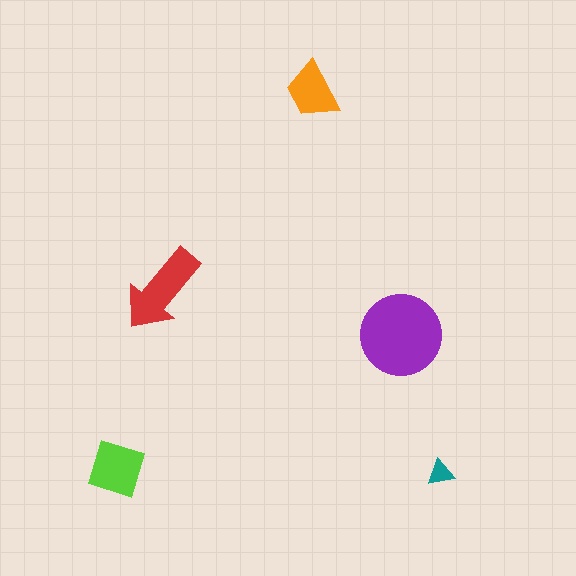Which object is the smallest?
The teal triangle.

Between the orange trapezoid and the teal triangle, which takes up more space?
The orange trapezoid.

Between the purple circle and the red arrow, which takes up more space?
The purple circle.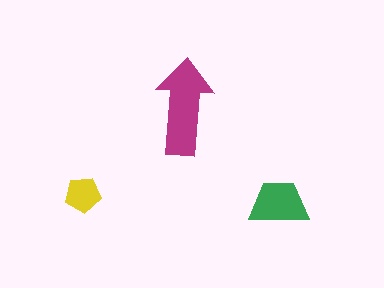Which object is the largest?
The magenta arrow.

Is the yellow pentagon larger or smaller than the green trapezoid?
Smaller.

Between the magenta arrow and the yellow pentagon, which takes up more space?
The magenta arrow.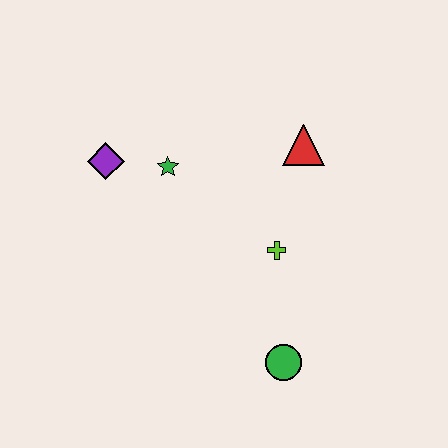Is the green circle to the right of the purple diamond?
Yes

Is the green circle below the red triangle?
Yes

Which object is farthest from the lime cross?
The purple diamond is farthest from the lime cross.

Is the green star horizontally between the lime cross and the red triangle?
No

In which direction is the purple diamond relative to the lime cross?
The purple diamond is to the left of the lime cross.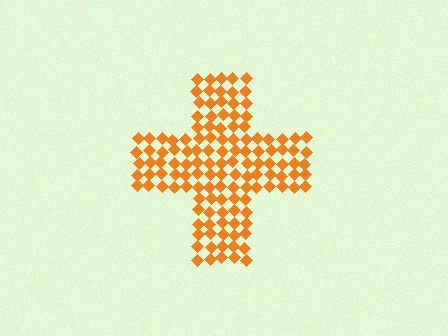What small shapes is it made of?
It is made of small diamonds.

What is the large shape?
The large shape is a cross.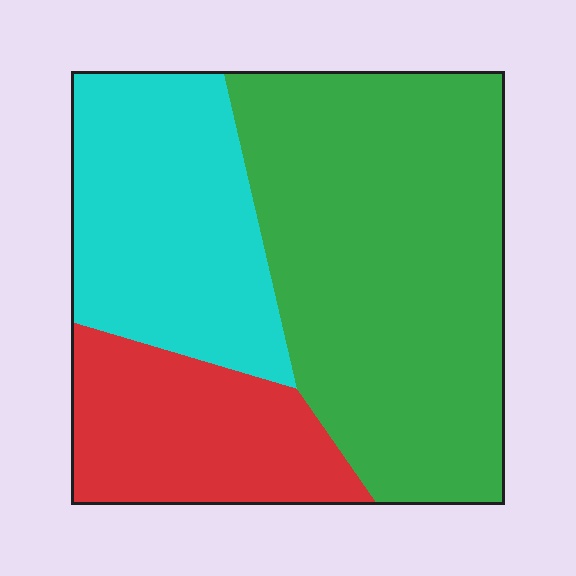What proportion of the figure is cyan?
Cyan covers roughly 30% of the figure.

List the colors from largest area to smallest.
From largest to smallest: green, cyan, red.